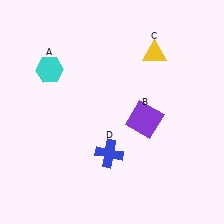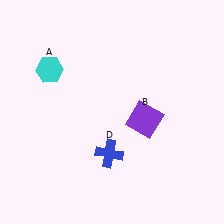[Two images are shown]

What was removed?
The yellow triangle (C) was removed in Image 2.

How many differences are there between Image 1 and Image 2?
There is 1 difference between the two images.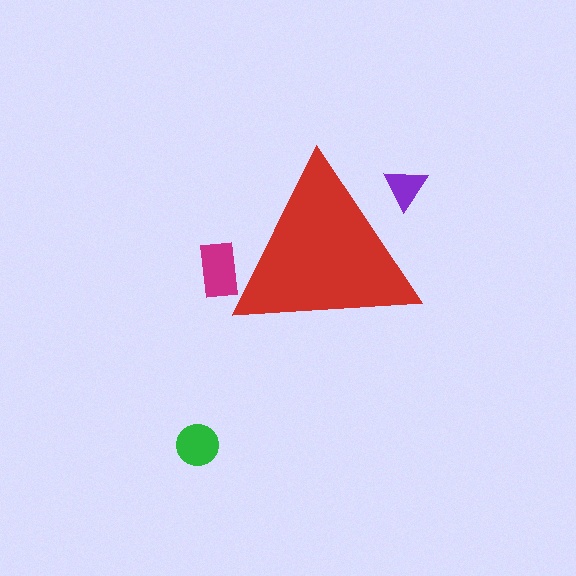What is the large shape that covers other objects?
A red triangle.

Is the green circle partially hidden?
No, the green circle is fully visible.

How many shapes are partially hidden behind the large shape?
2 shapes are partially hidden.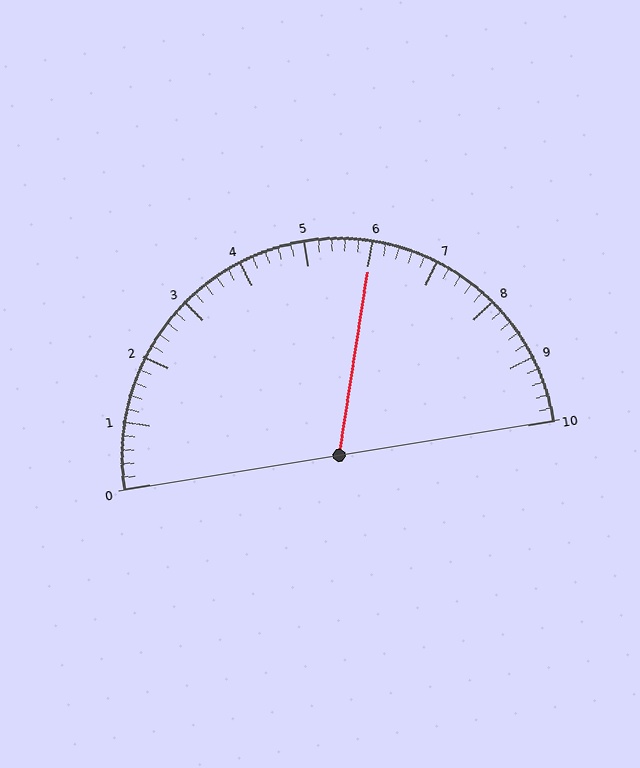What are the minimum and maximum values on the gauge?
The gauge ranges from 0 to 10.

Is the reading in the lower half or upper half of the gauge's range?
The reading is in the upper half of the range (0 to 10).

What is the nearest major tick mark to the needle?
The nearest major tick mark is 6.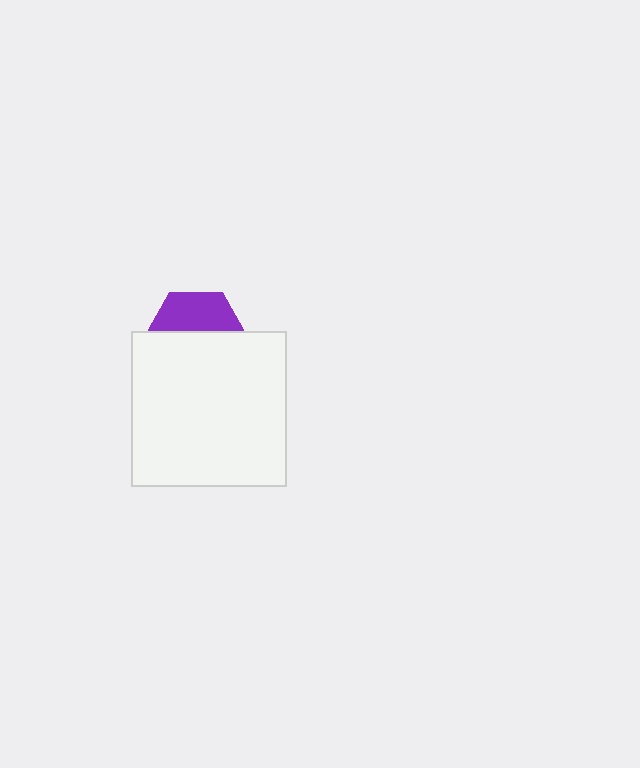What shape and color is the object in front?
The object in front is a white square.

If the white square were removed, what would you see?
You would see the complete purple hexagon.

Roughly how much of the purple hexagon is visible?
A small part of it is visible (roughly 41%).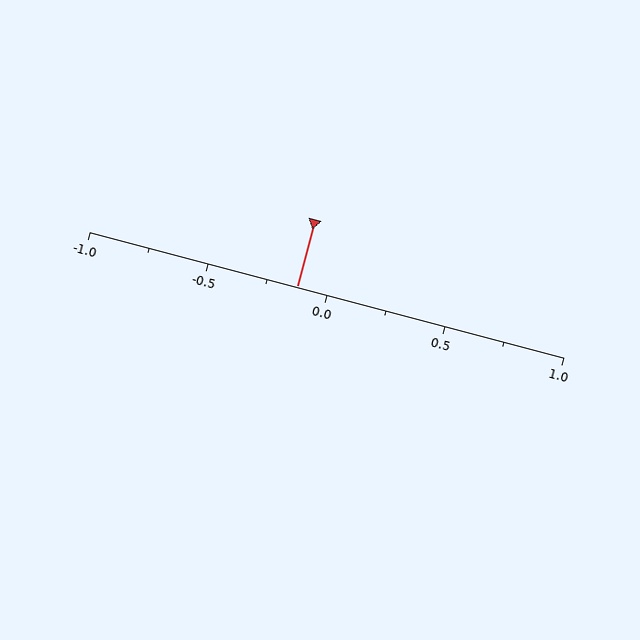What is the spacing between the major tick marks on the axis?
The major ticks are spaced 0.5 apart.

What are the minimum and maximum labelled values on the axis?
The axis runs from -1.0 to 1.0.